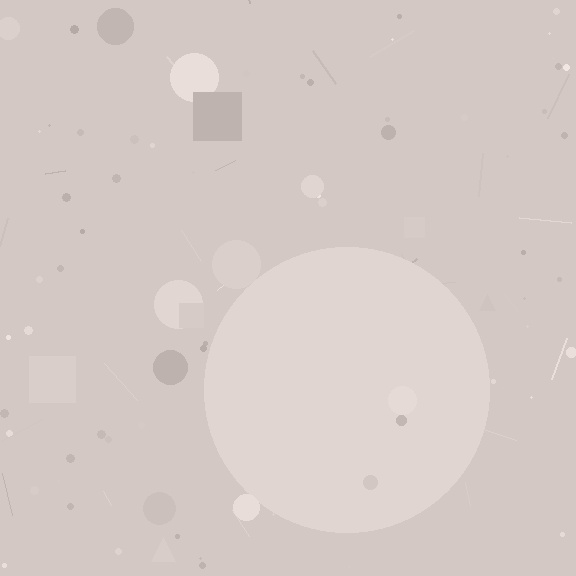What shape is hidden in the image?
A circle is hidden in the image.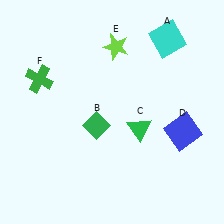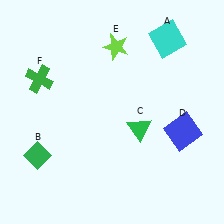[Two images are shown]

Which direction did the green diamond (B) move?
The green diamond (B) moved left.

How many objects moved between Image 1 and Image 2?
1 object moved between the two images.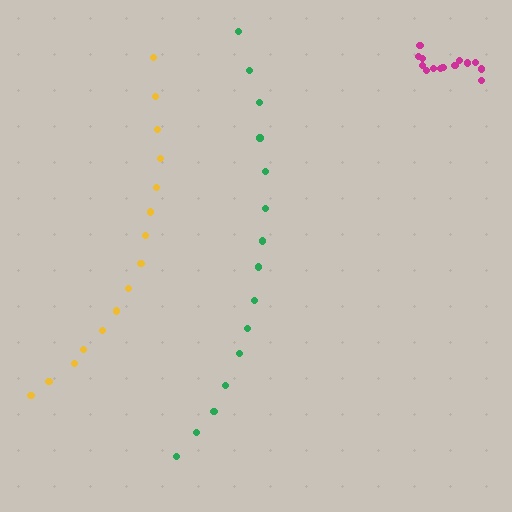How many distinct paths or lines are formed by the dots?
There are 3 distinct paths.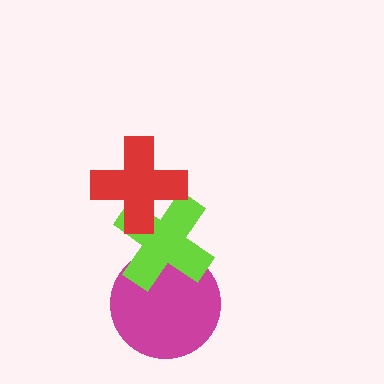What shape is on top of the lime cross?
The red cross is on top of the lime cross.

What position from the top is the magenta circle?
The magenta circle is 3rd from the top.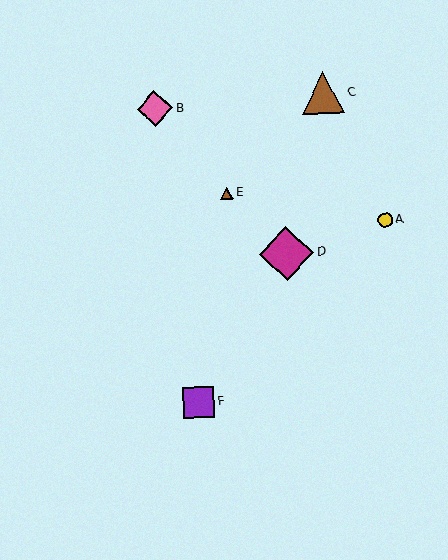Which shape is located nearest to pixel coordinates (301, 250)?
The magenta diamond (labeled D) at (287, 253) is nearest to that location.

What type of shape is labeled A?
Shape A is a yellow circle.